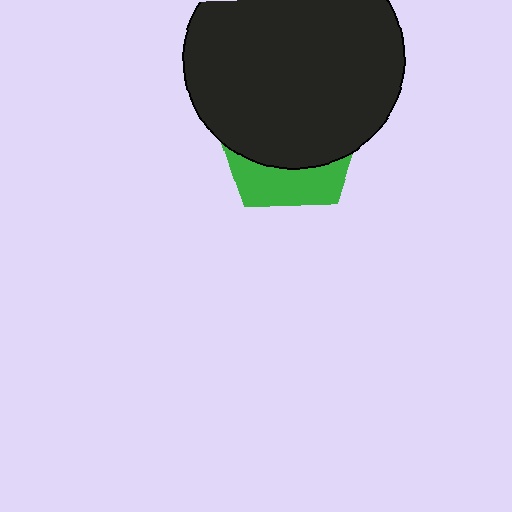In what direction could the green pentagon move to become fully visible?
The green pentagon could move down. That would shift it out from behind the black circle entirely.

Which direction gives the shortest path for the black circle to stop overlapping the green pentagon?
Moving up gives the shortest separation.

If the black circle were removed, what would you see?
You would see the complete green pentagon.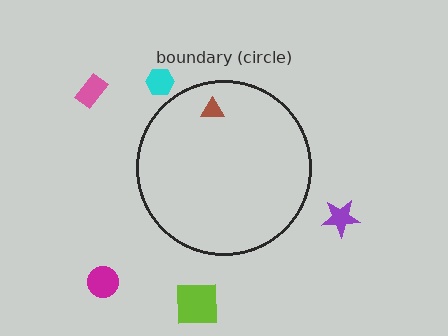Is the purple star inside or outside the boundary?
Outside.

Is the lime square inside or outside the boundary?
Outside.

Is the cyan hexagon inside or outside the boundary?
Outside.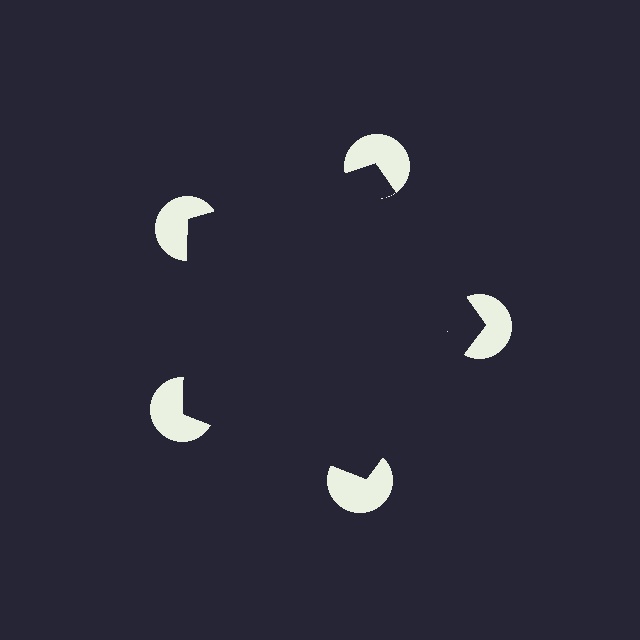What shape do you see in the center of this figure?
An illusory pentagon — its edges are inferred from the aligned wedge cuts in the pac-man discs, not physically drawn.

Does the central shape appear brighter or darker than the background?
It typically appears slightly darker than the background, even though no actual brightness change is drawn.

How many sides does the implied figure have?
5 sides.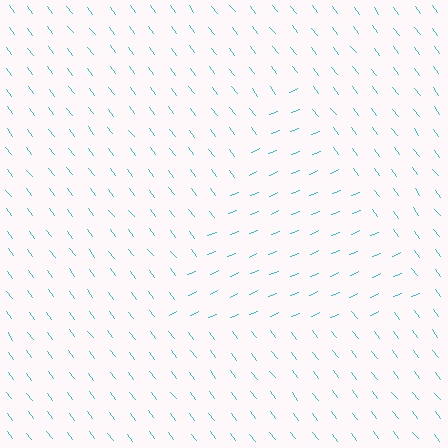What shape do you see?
I see a triangle.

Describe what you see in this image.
The image is filled with small cyan line segments. A triangle region in the image has lines oriented differently from the surrounding lines, creating a visible texture boundary.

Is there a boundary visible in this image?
Yes, there is a texture boundary formed by a change in line orientation.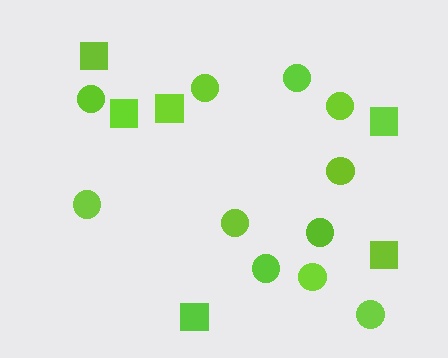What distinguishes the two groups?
There are 2 groups: one group of circles (11) and one group of squares (6).